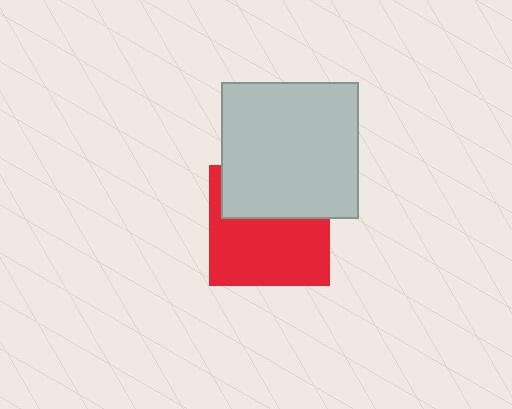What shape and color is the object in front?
The object in front is a light gray square.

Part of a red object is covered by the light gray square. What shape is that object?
It is a square.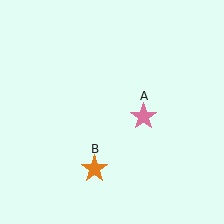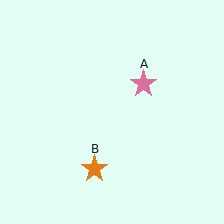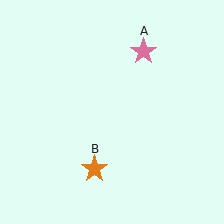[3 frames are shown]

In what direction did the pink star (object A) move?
The pink star (object A) moved up.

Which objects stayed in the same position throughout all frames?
Orange star (object B) remained stationary.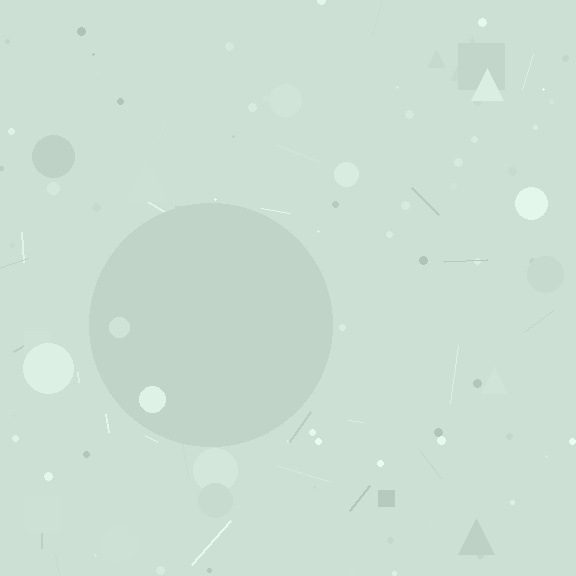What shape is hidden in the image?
A circle is hidden in the image.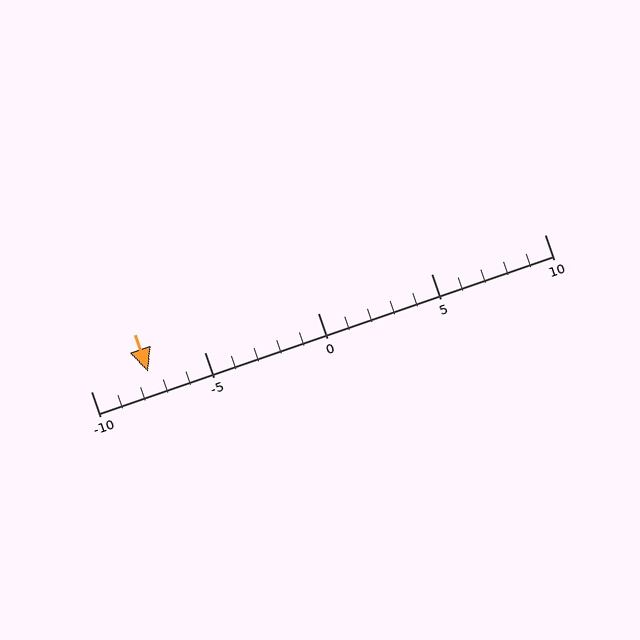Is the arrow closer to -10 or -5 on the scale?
The arrow is closer to -5.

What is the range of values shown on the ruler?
The ruler shows values from -10 to 10.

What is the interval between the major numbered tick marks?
The major tick marks are spaced 5 units apart.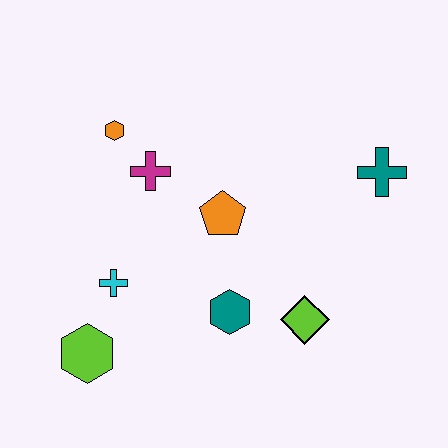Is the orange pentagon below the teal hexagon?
No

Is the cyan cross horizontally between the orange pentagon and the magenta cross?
No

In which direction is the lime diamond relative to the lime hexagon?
The lime diamond is to the right of the lime hexagon.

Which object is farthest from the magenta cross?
The teal cross is farthest from the magenta cross.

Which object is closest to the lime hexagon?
The cyan cross is closest to the lime hexagon.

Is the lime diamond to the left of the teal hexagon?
No